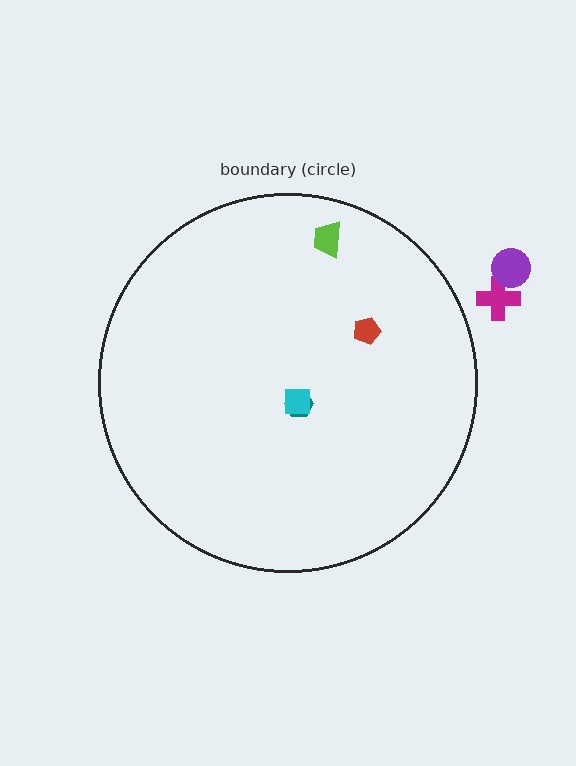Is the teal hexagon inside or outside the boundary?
Inside.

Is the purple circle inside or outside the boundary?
Outside.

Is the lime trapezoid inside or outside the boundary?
Inside.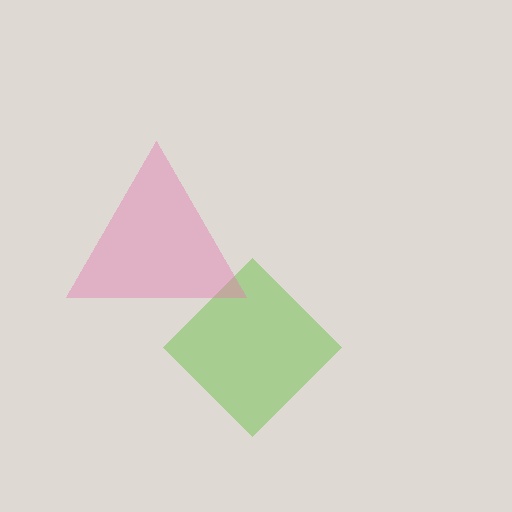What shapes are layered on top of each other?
The layered shapes are: a lime diamond, a pink triangle.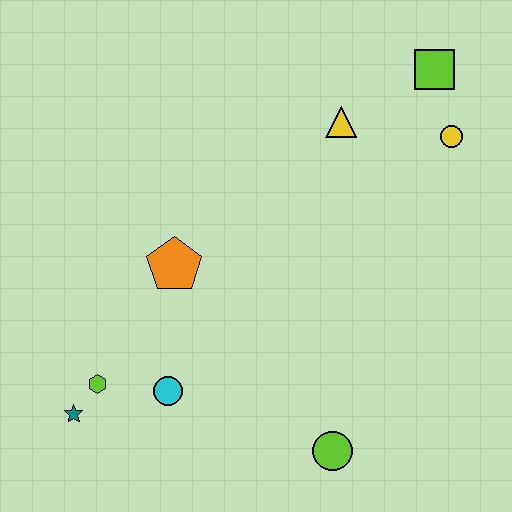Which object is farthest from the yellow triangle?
The teal star is farthest from the yellow triangle.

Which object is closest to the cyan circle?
The lime hexagon is closest to the cyan circle.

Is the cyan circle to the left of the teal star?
No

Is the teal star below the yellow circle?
Yes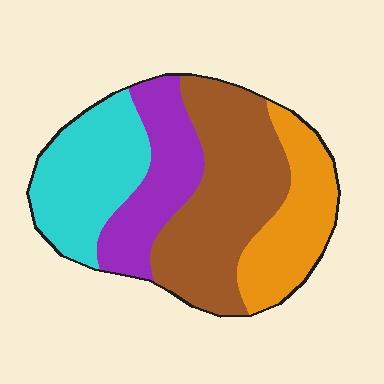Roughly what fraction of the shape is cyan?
Cyan covers about 25% of the shape.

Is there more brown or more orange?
Brown.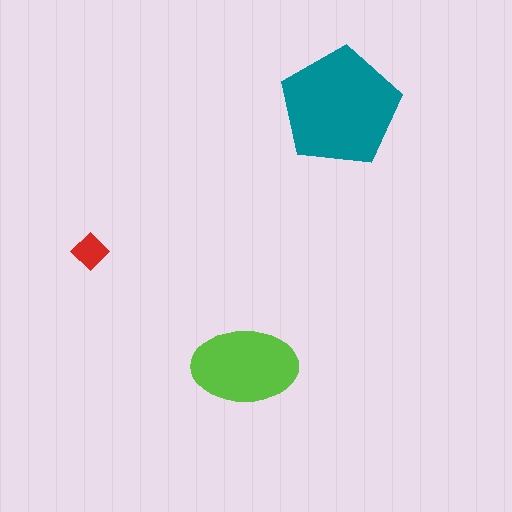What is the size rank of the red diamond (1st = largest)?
3rd.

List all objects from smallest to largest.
The red diamond, the lime ellipse, the teal pentagon.